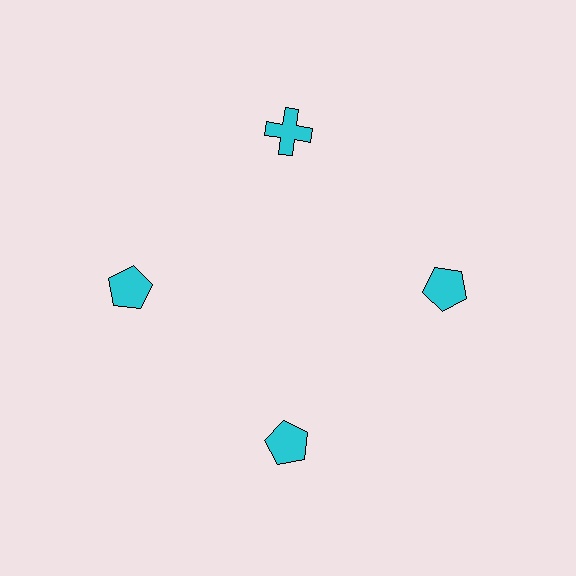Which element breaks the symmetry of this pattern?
The cyan cross at roughly the 12 o'clock position breaks the symmetry. All other shapes are cyan pentagons.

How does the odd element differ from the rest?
It has a different shape: cross instead of pentagon.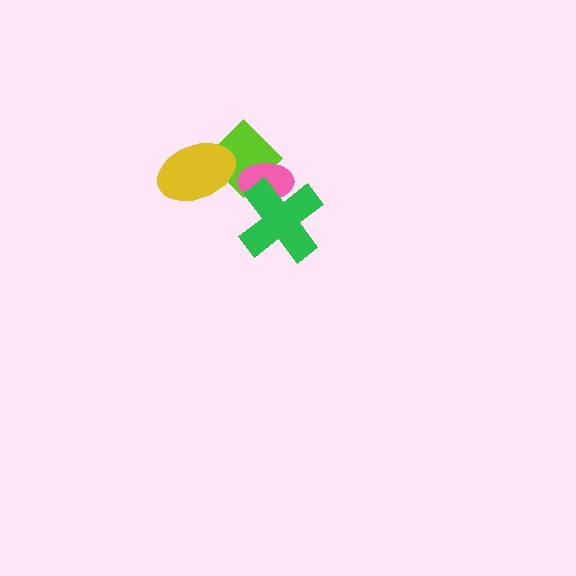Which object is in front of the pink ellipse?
The green cross is in front of the pink ellipse.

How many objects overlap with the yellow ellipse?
1 object overlaps with the yellow ellipse.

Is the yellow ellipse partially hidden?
No, no other shape covers it.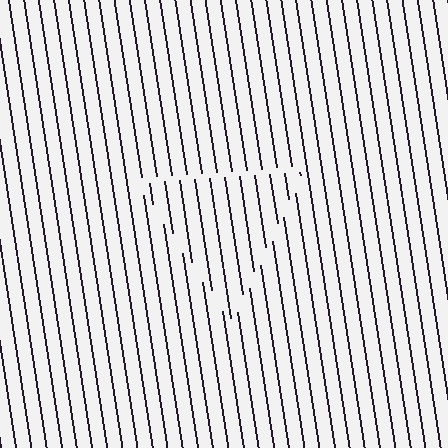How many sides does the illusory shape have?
3 sides — the line-ends trace a triangle.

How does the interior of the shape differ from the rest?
The interior of the shape contains the same grating, shifted by half a period — the contour is defined by the phase discontinuity where line-ends from the inner and outer gratings abut.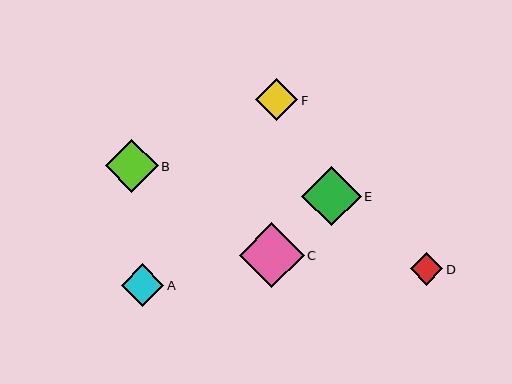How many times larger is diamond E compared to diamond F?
Diamond E is approximately 1.4 times the size of diamond F.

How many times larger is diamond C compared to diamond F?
Diamond C is approximately 1.5 times the size of diamond F.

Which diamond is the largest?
Diamond C is the largest with a size of approximately 65 pixels.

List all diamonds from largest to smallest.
From largest to smallest: C, E, B, A, F, D.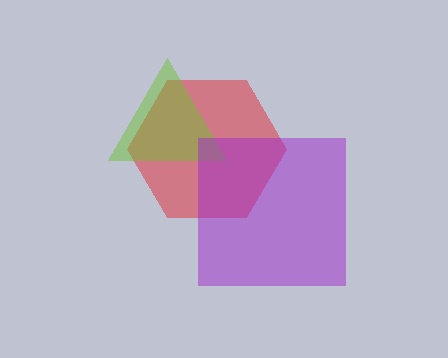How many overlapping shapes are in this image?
There are 3 overlapping shapes in the image.